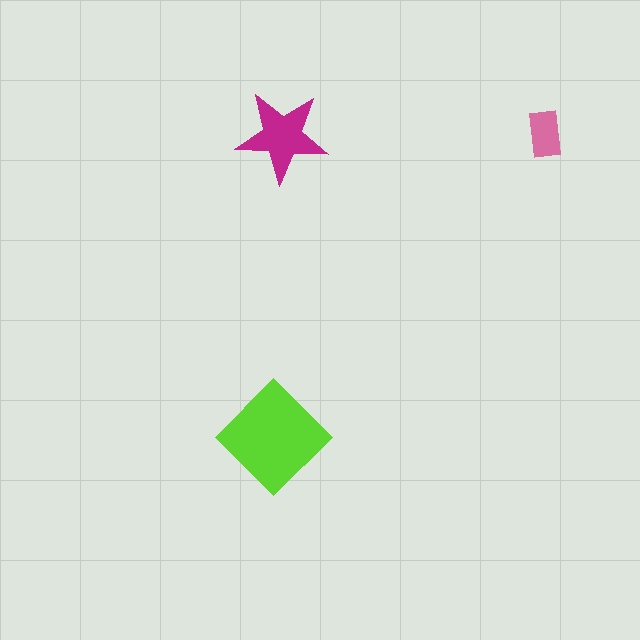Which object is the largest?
The lime diamond.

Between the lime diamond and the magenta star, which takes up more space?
The lime diamond.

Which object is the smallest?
The pink rectangle.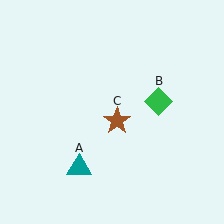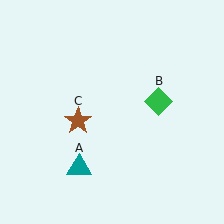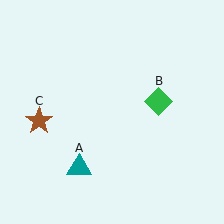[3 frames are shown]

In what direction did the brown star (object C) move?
The brown star (object C) moved left.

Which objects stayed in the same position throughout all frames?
Teal triangle (object A) and green diamond (object B) remained stationary.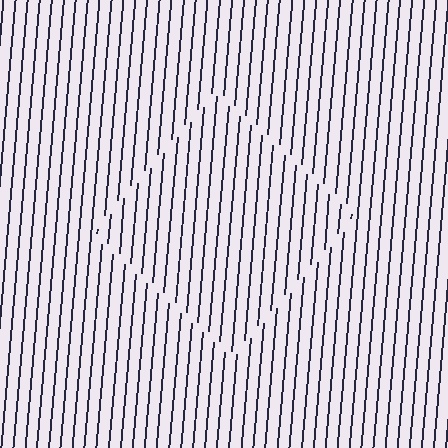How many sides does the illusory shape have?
4 sides — the line-ends trace a square.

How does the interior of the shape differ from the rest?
The interior of the shape contains the same grating, shifted by half a period — the contour is defined by the phase discontinuity where line-ends from the inner and outer gratings abut.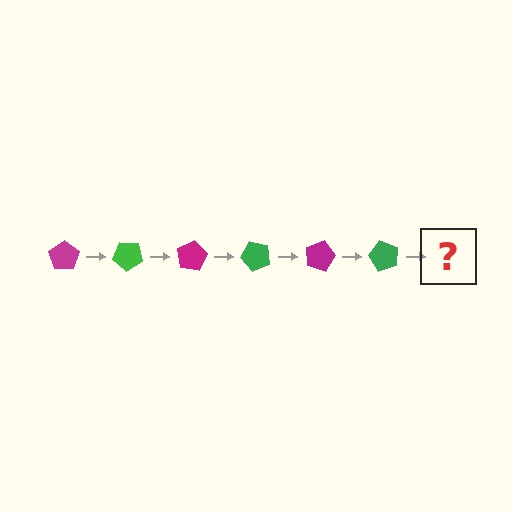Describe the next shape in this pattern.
It should be a magenta pentagon, rotated 240 degrees from the start.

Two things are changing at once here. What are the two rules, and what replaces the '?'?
The two rules are that it rotates 40 degrees each step and the color cycles through magenta and green. The '?' should be a magenta pentagon, rotated 240 degrees from the start.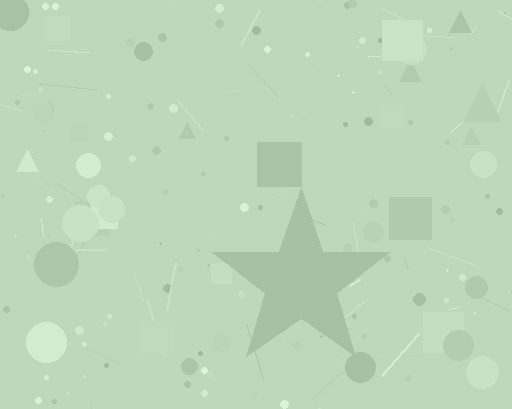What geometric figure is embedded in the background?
A star is embedded in the background.